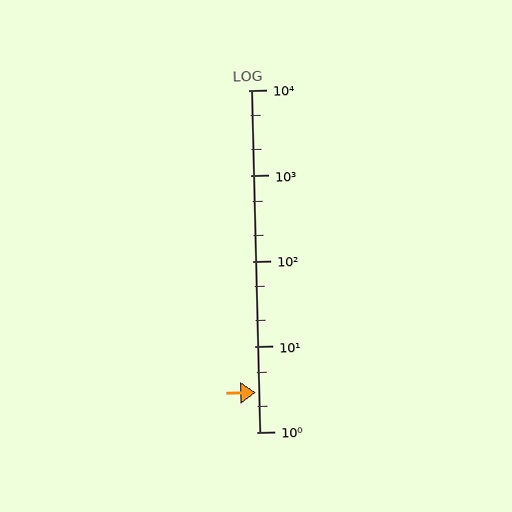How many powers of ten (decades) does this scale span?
The scale spans 4 decades, from 1 to 10000.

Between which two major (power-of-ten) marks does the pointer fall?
The pointer is between 1 and 10.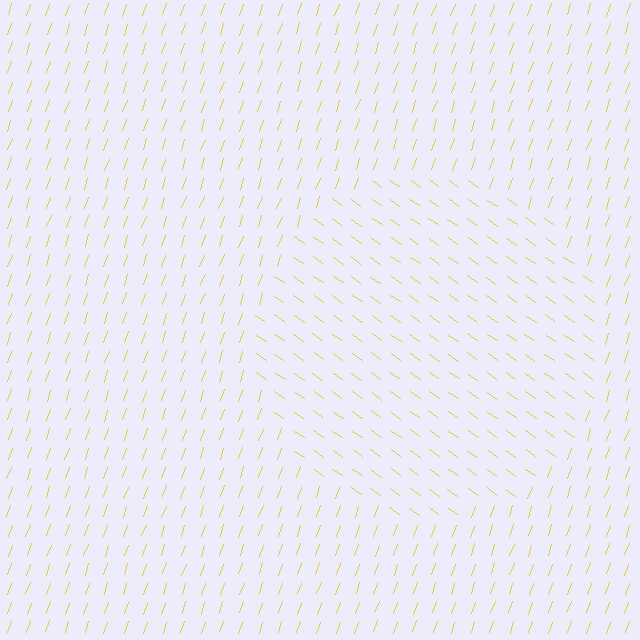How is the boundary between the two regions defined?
The boundary is defined purely by a change in line orientation (approximately 74 degrees difference). All lines are the same color and thickness.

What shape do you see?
I see a circle.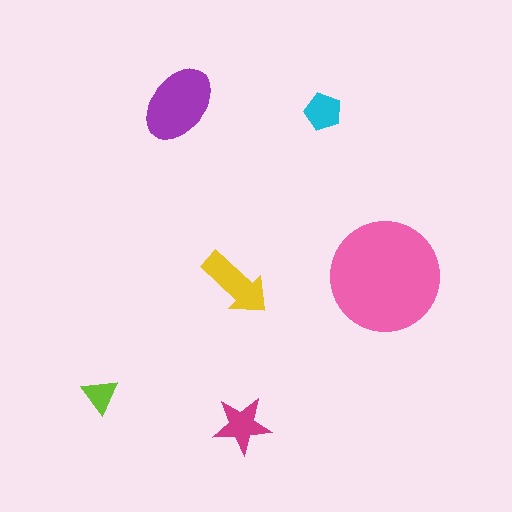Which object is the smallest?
The lime triangle.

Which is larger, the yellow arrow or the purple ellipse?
The purple ellipse.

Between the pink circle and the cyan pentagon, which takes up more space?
The pink circle.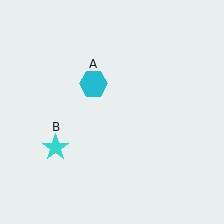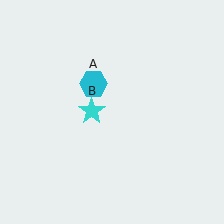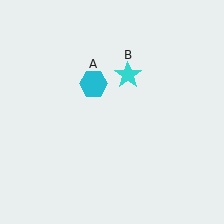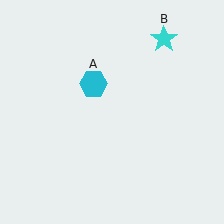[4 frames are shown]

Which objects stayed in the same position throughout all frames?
Cyan hexagon (object A) remained stationary.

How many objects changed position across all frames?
1 object changed position: cyan star (object B).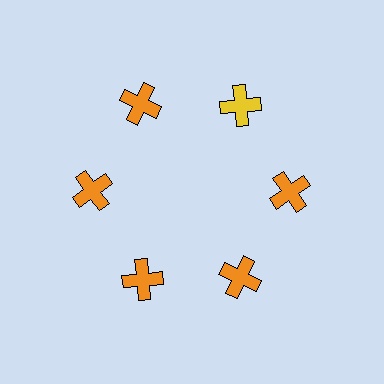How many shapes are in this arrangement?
There are 6 shapes arranged in a ring pattern.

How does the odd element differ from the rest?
It has a different color: yellow instead of orange.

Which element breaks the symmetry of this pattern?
The yellow cross at roughly the 1 o'clock position breaks the symmetry. All other shapes are orange crosses.